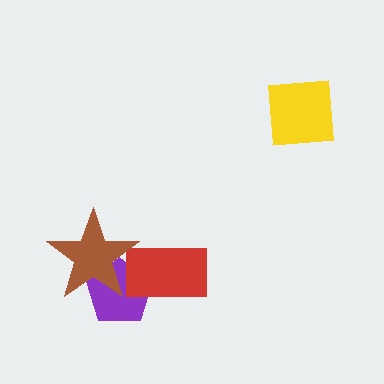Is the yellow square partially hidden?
No, no other shape covers it.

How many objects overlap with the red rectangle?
2 objects overlap with the red rectangle.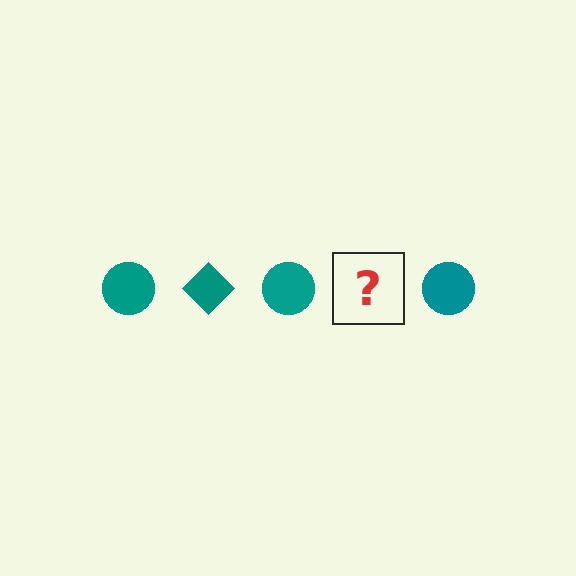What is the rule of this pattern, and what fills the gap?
The rule is that the pattern cycles through circle, diamond shapes in teal. The gap should be filled with a teal diamond.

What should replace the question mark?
The question mark should be replaced with a teal diamond.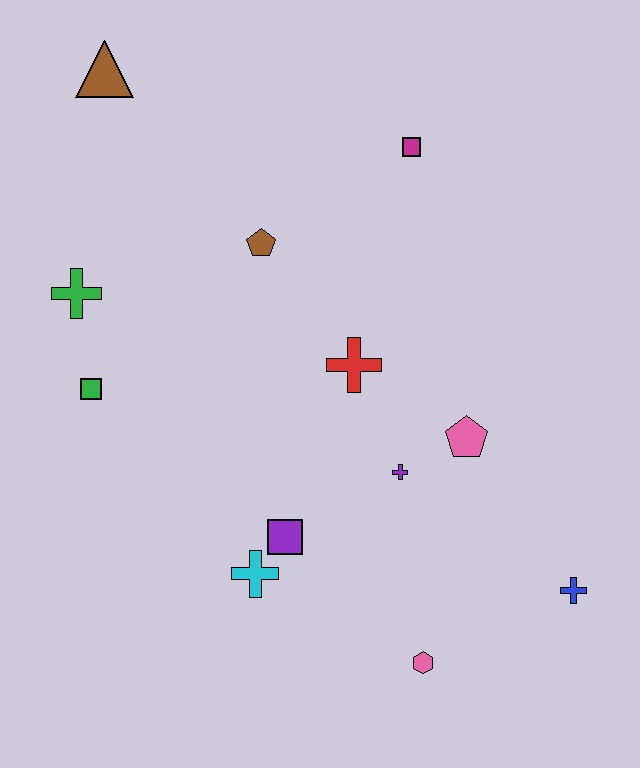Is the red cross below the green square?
No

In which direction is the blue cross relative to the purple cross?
The blue cross is to the right of the purple cross.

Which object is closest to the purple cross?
The pink pentagon is closest to the purple cross.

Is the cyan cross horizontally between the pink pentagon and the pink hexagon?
No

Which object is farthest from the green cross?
The blue cross is farthest from the green cross.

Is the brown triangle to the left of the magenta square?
Yes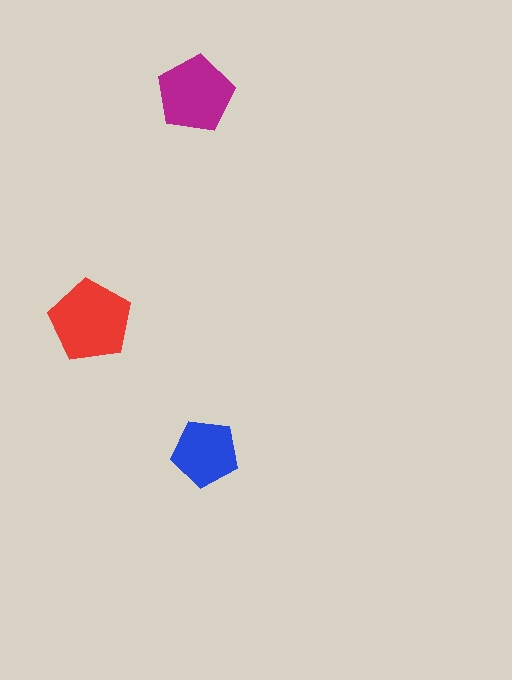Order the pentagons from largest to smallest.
the red one, the magenta one, the blue one.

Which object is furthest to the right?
The blue pentagon is rightmost.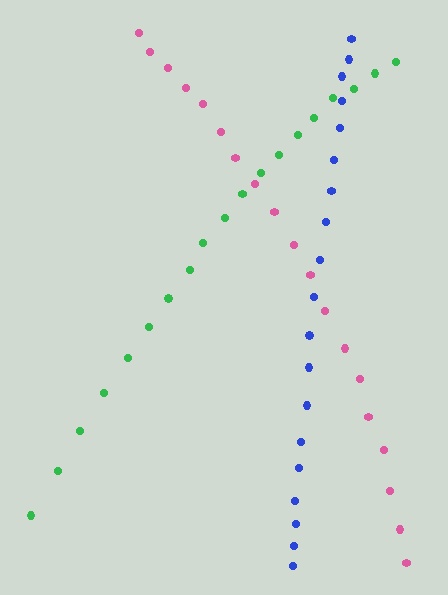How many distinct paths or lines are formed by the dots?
There are 3 distinct paths.